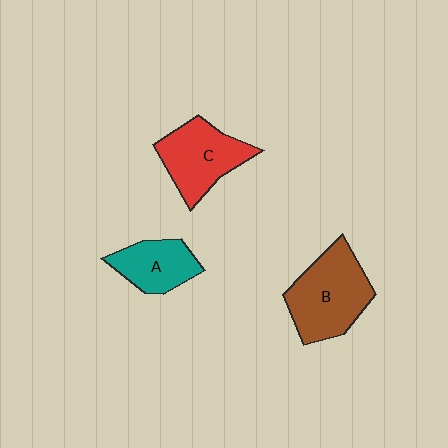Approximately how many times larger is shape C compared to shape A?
Approximately 1.3 times.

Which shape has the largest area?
Shape B (brown).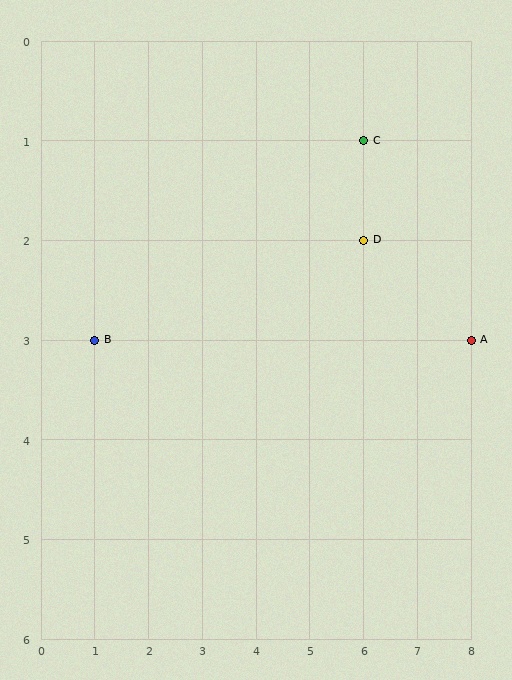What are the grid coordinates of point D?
Point D is at grid coordinates (6, 2).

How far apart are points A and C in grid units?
Points A and C are 2 columns and 2 rows apart (about 2.8 grid units diagonally).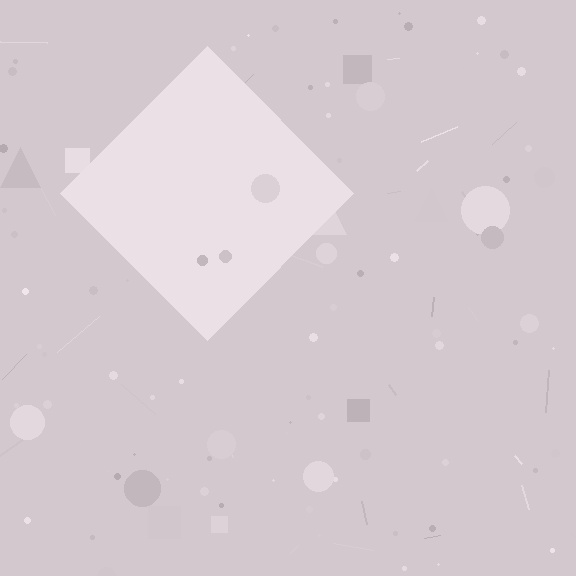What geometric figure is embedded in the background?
A diamond is embedded in the background.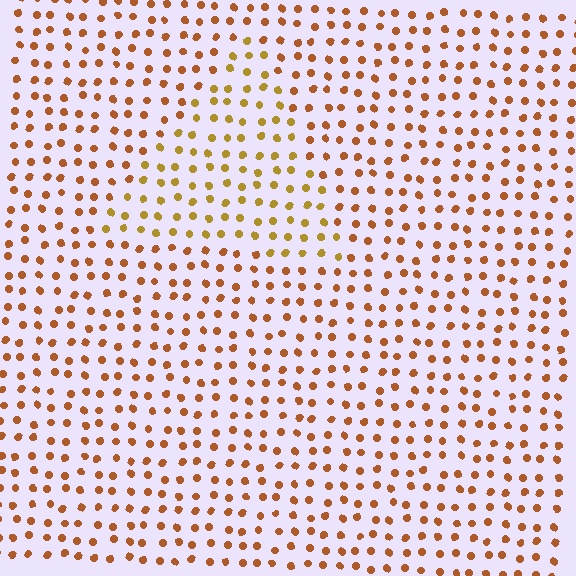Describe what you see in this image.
The image is filled with small brown elements in a uniform arrangement. A triangle-shaped region is visible where the elements are tinted to a slightly different hue, forming a subtle color boundary.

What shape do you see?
I see a triangle.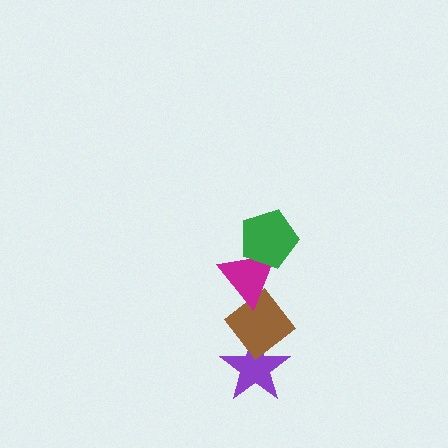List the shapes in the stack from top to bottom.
From top to bottom: the green pentagon, the magenta triangle, the brown diamond, the purple star.